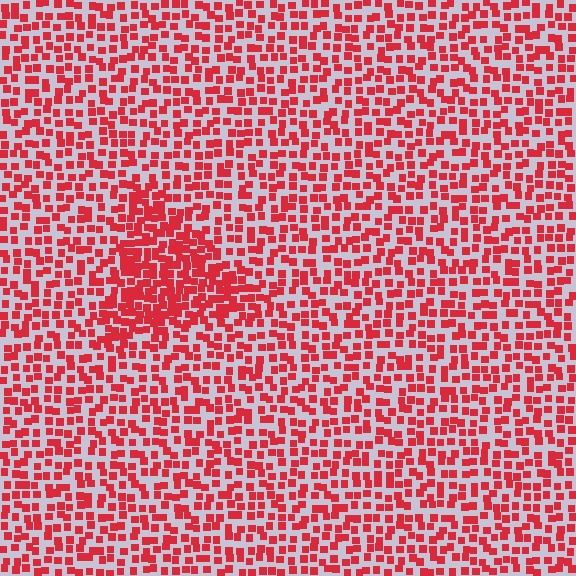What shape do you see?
I see a triangle.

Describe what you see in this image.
The image contains small red elements arranged at two different densities. A triangle-shaped region is visible where the elements are more densely packed than the surrounding area.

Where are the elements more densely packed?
The elements are more densely packed inside the triangle boundary.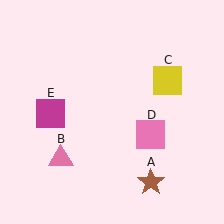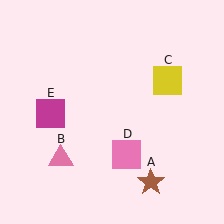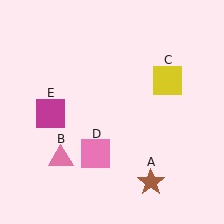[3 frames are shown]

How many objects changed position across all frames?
1 object changed position: pink square (object D).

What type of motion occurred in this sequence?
The pink square (object D) rotated clockwise around the center of the scene.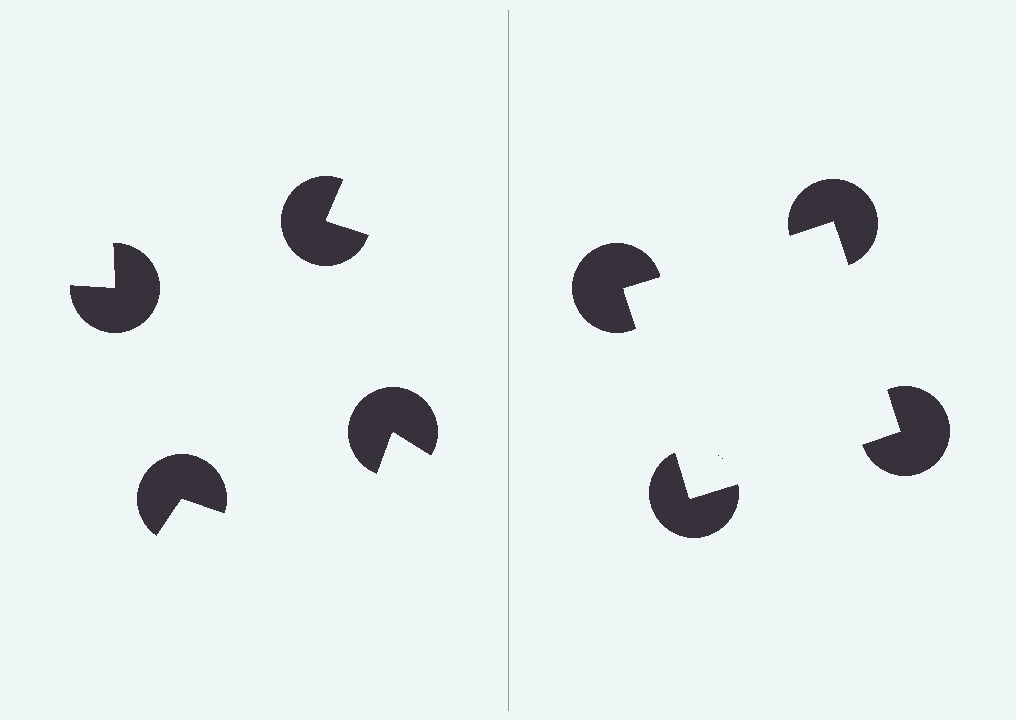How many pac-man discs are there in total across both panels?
8 — 4 on each side.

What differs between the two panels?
The pac-man discs are positioned identically on both sides; only the wedge orientations differ. On the right they align to a square; on the left they are misaligned.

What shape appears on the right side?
An illusory square.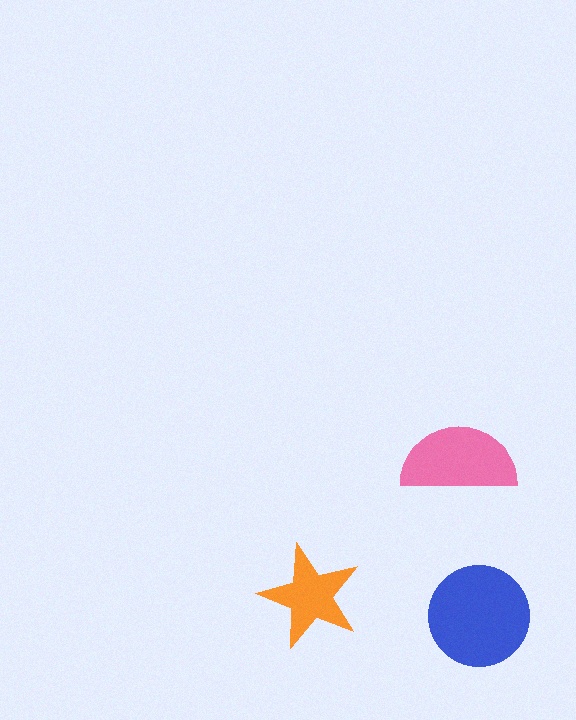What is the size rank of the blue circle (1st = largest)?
1st.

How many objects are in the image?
There are 3 objects in the image.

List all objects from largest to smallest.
The blue circle, the pink semicircle, the orange star.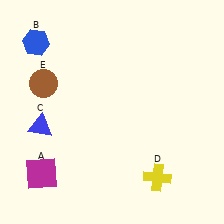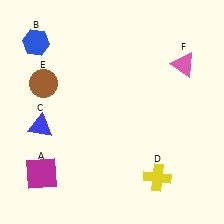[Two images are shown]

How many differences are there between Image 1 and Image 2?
There is 1 difference between the two images.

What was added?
A pink triangle (F) was added in Image 2.